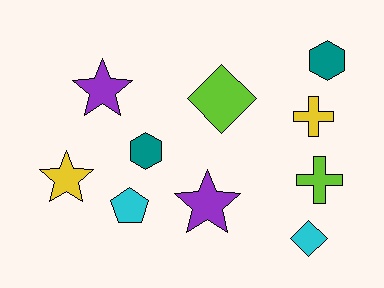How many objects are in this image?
There are 10 objects.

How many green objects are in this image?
There are no green objects.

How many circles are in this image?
There are no circles.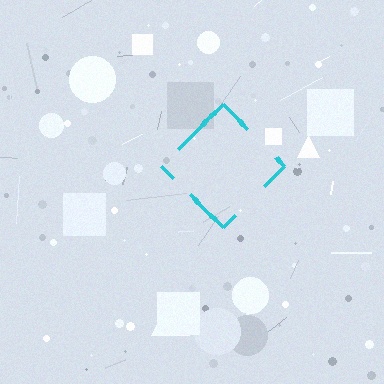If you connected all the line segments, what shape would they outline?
They would outline a diamond.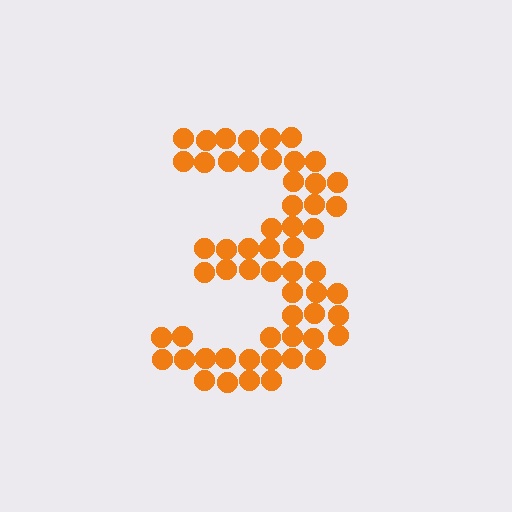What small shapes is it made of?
It is made of small circles.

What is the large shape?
The large shape is the digit 3.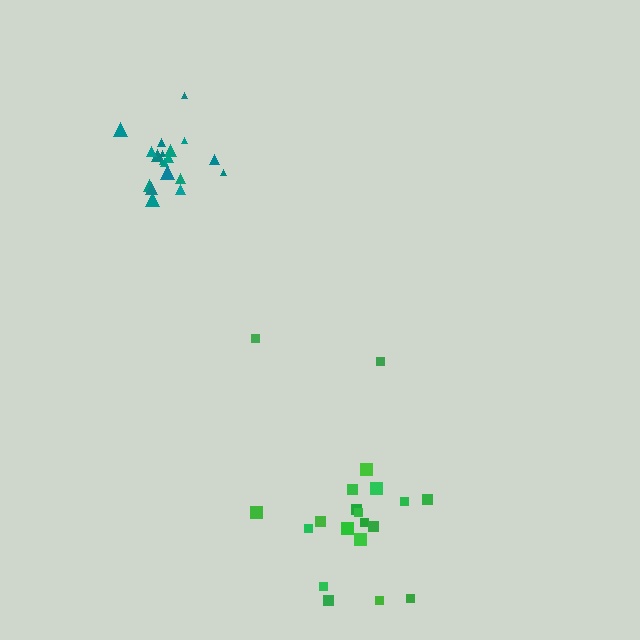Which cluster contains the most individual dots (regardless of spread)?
Green (20).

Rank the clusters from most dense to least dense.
teal, green.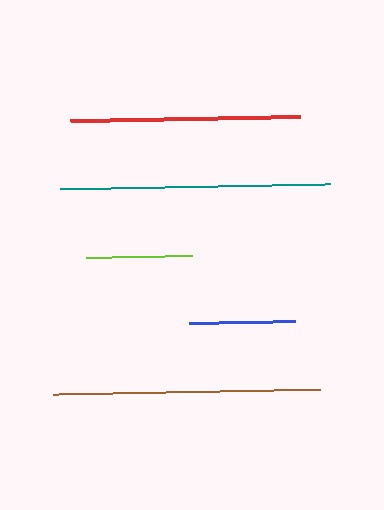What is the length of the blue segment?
The blue segment is approximately 107 pixels long.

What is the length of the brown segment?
The brown segment is approximately 267 pixels long.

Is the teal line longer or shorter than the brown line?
The teal line is longer than the brown line.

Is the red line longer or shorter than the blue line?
The red line is longer than the blue line.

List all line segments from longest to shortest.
From longest to shortest: teal, brown, red, blue, lime.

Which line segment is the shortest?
The lime line is the shortest at approximately 106 pixels.